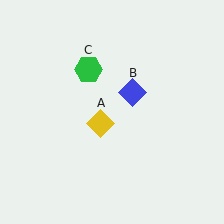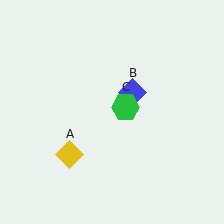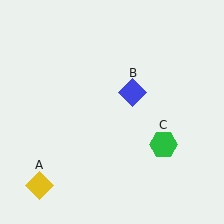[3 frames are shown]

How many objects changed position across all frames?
2 objects changed position: yellow diamond (object A), green hexagon (object C).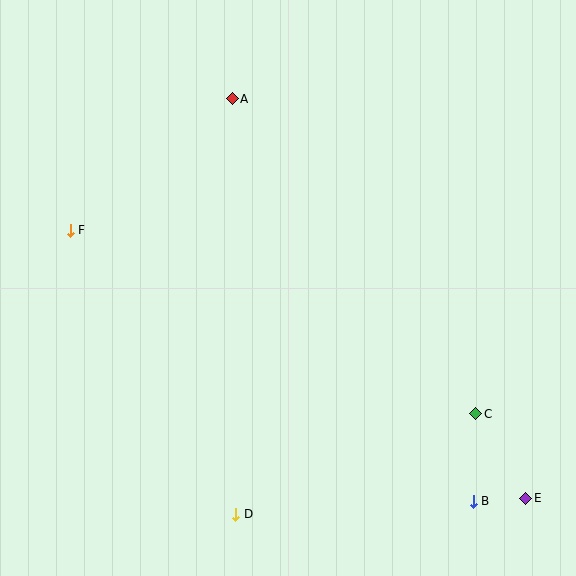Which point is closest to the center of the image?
Point A at (232, 99) is closest to the center.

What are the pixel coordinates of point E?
Point E is at (526, 498).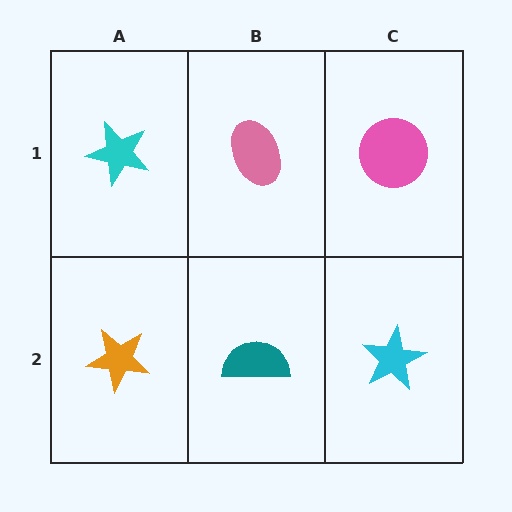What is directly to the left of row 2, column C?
A teal semicircle.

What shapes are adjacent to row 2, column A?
A cyan star (row 1, column A), a teal semicircle (row 2, column B).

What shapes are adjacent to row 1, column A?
An orange star (row 2, column A), a pink ellipse (row 1, column B).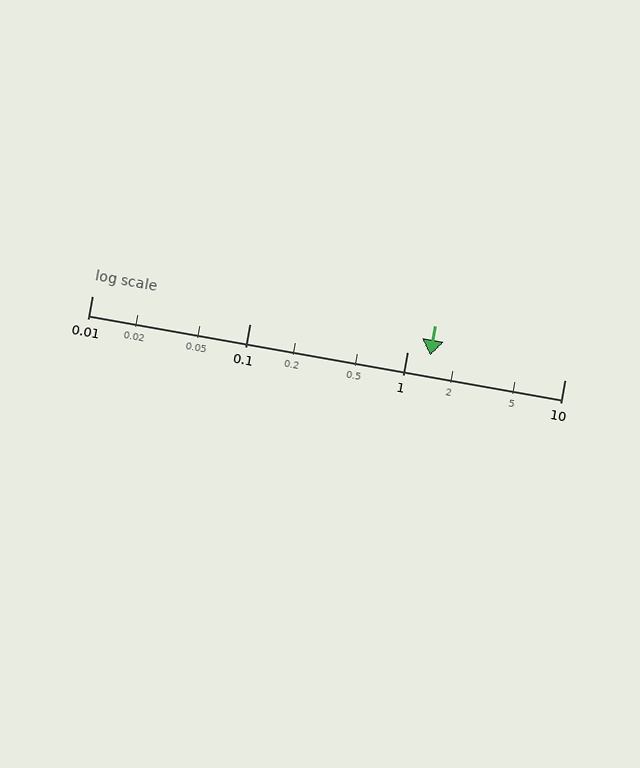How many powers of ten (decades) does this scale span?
The scale spans 3 decades, from 0.01 to 10.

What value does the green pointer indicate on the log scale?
The pointer indicates approximately 1.4.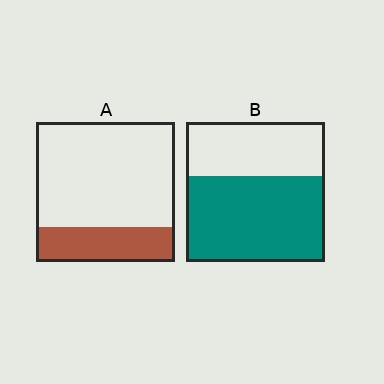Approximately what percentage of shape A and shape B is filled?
A is approximately 25% and B is approximately 60%.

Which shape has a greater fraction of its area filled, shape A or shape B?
Shape B.